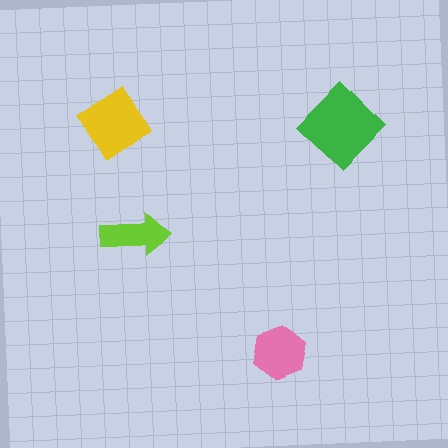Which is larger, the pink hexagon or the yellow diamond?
The yellow diamond.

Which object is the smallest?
The lime arrow.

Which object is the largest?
The green diamond.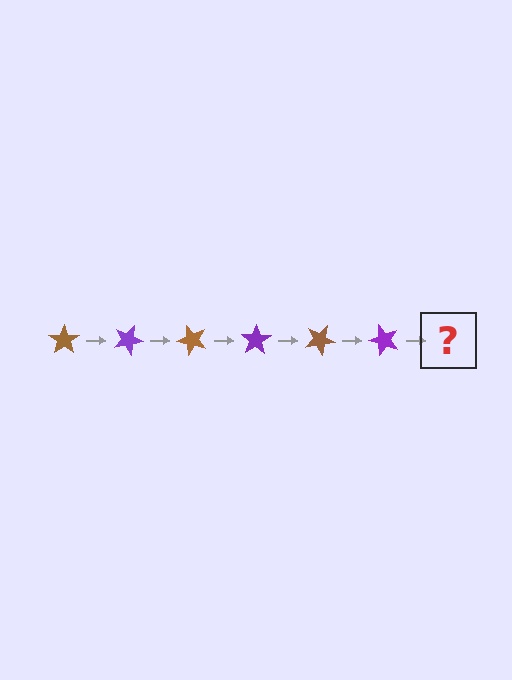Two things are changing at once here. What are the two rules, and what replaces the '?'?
The two rules are that it rotates 25 degrees each step and the color cycles through brown and purple. The '?' should be a brown star, rotated 150 degrees from the start.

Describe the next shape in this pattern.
It should be a brown star, rotated 150 degrees from the start.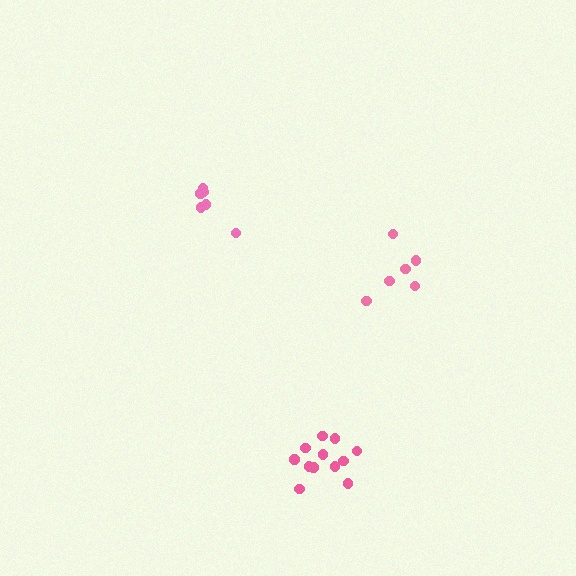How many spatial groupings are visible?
There are 3 spatial groupings.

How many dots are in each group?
Group 1: 6 dots, Group 2: 12 dots, Group 3: 6 dots (24 total).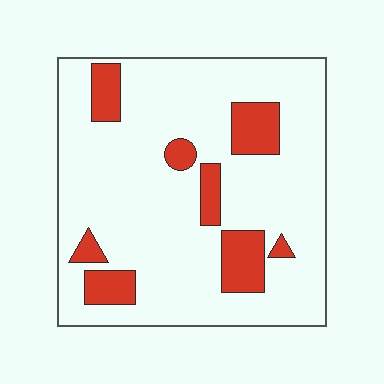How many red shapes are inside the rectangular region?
8.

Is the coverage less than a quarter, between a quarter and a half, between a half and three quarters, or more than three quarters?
Less than a quarter.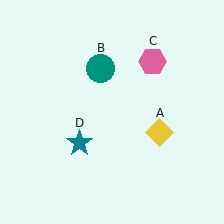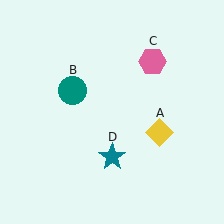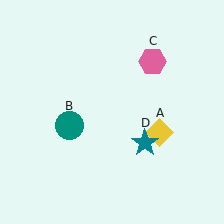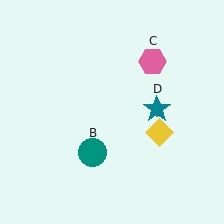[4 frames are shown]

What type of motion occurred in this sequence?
The teal circle (object B), teal star (object D) rotated counterclockwise around the center of the scene.